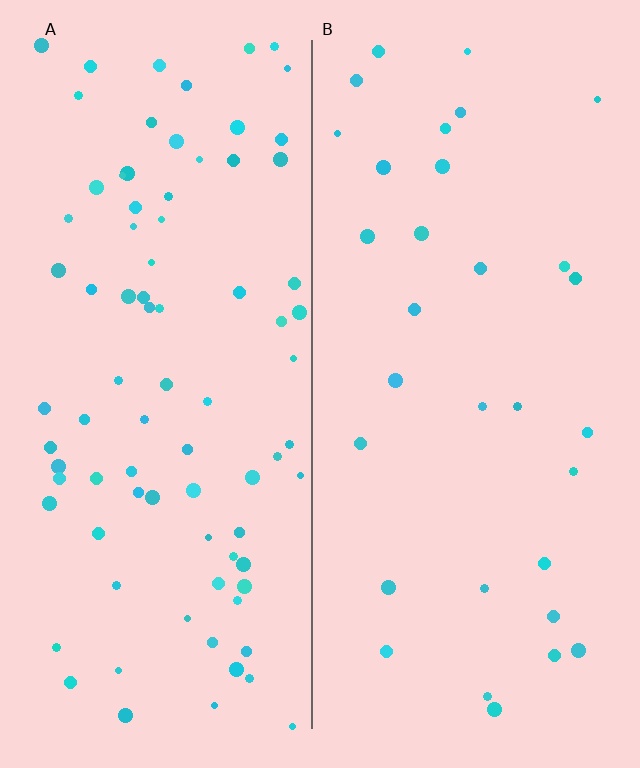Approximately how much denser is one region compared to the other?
Approximately 2.7× — region A over region B.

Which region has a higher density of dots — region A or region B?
A (the left).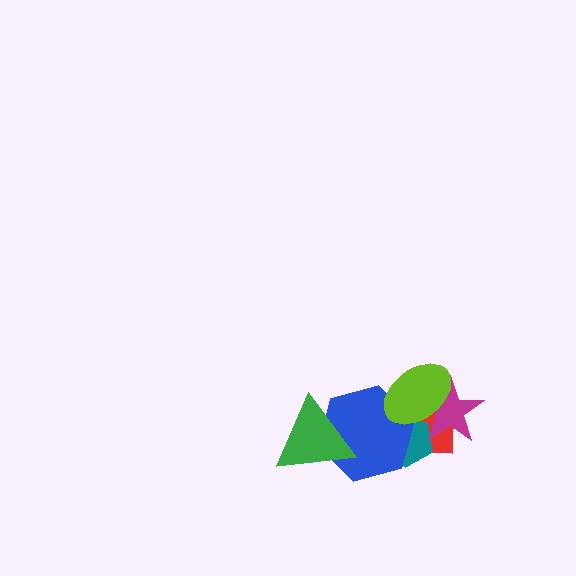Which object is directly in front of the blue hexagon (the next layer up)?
The green triangle is directly in front of the blue hexagon.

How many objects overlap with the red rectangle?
4 objects overlap with the red rectangle.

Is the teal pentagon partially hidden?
Yes, it is partially covered by another shape.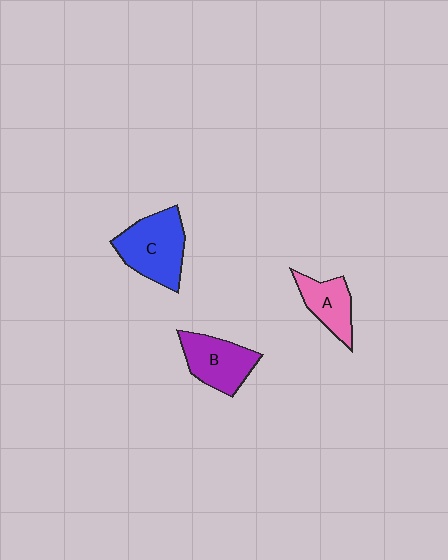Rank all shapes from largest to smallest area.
From largest to smallest: C (blue), B (purple), A (pink).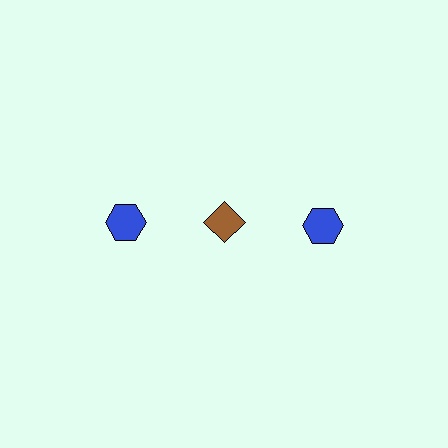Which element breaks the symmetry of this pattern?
The brown diamond in the top row, second from left column breaks the symmetry. All other shapes are blue hexagons.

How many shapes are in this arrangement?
There are 3 shapes arranged in a grid pattern.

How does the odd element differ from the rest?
It differs in both color (brown instead of blue) and shape (diamond instead of hexagon).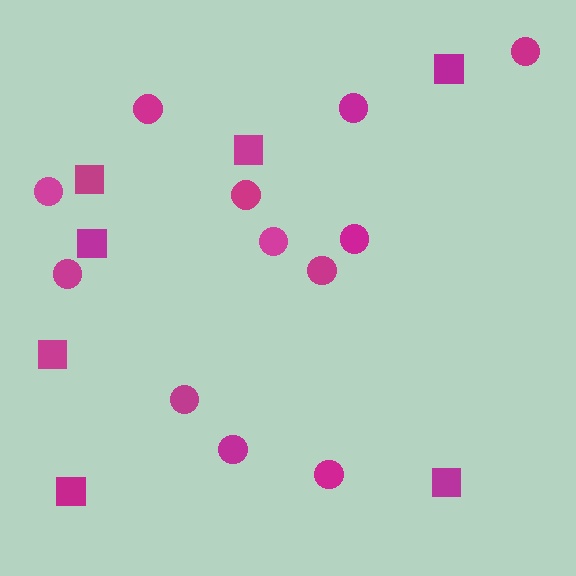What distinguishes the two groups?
There are 2 groups: one group of squares (7) and one group of circles (12).